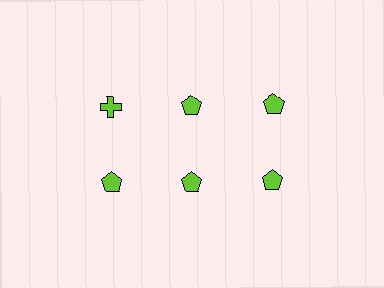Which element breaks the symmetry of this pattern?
The lime cross in the top row, leftmost column breaks the symmetry. All other shapes are lime pentagons.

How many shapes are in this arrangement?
There are 6 shapes arranged in a grid pattern.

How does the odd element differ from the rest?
It has a different shape: cross instead of pentagon.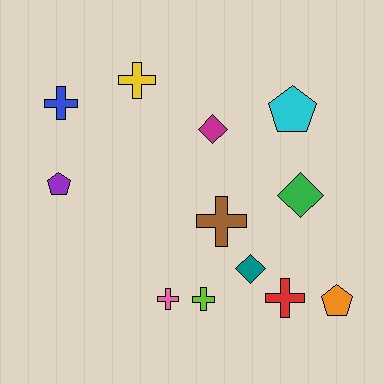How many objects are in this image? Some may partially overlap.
There are 12 objects.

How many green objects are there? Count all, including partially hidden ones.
There is 1 green object.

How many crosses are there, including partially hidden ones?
There are 6 crosses.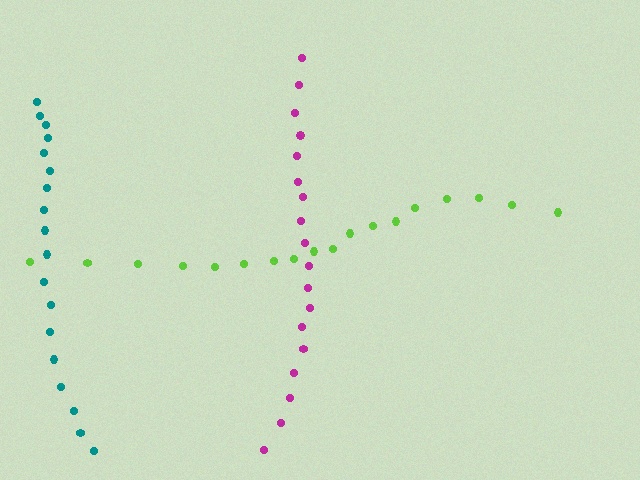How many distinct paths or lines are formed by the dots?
There are 3 distinct paths.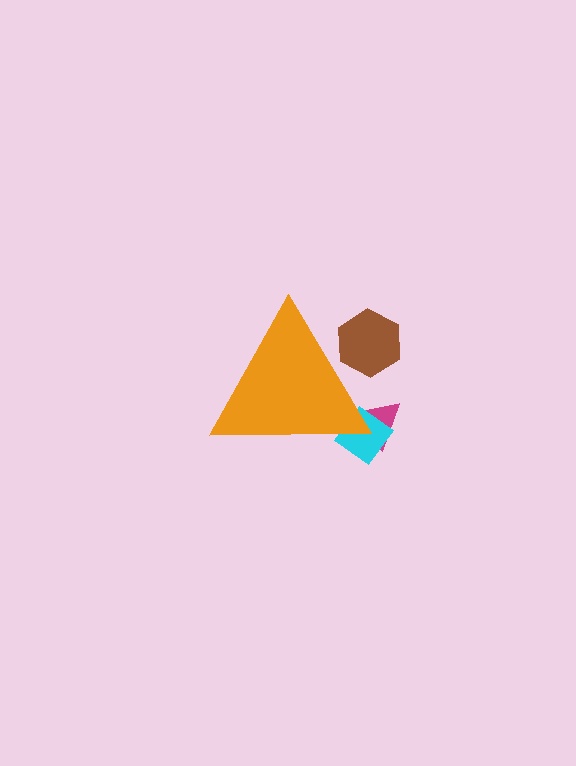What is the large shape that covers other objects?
An orange triangle.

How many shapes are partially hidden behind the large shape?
3 shapes are partially hidden.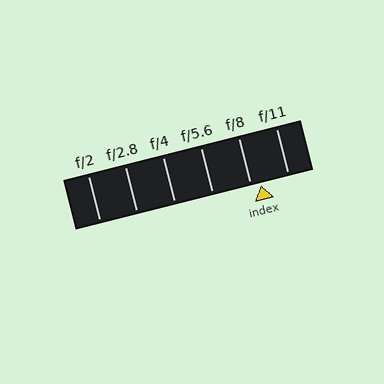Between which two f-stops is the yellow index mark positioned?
The index mark is between f/8 and f/11.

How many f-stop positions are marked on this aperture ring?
There are 6 f-stop positions marked.